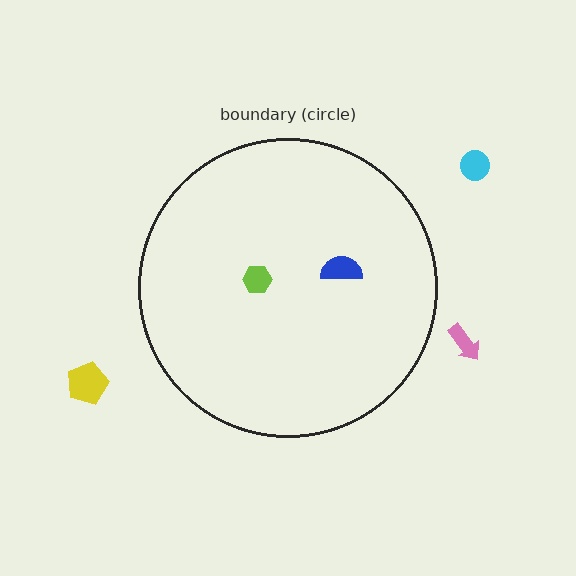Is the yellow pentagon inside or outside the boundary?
Outside.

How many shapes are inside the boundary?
2 inside, 3 outside.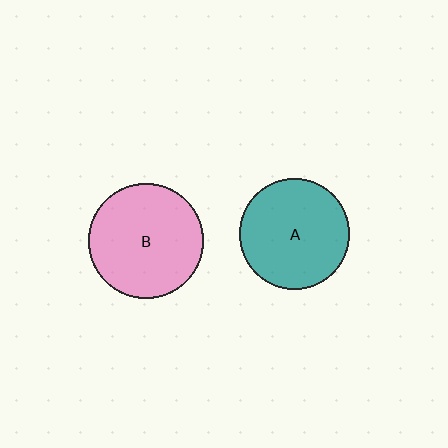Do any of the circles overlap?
No, none of the circles overlap.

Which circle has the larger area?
Circle B (pink).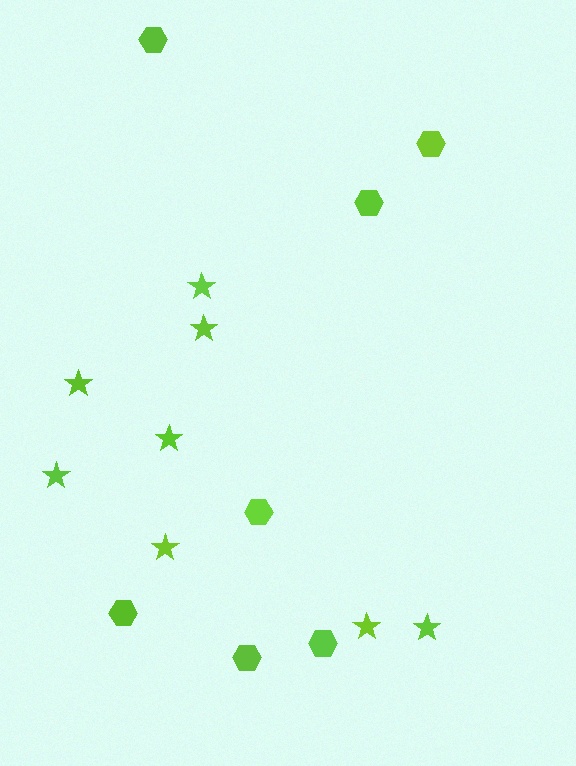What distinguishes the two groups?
There are 2 groups: one group of stars (8) and one group of hexagons (7).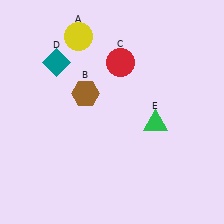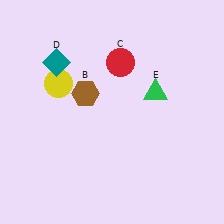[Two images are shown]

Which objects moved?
The objects that moved are: the yellow circle (A), the green triangle (E).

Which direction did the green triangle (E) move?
The green triangle (E) moved up.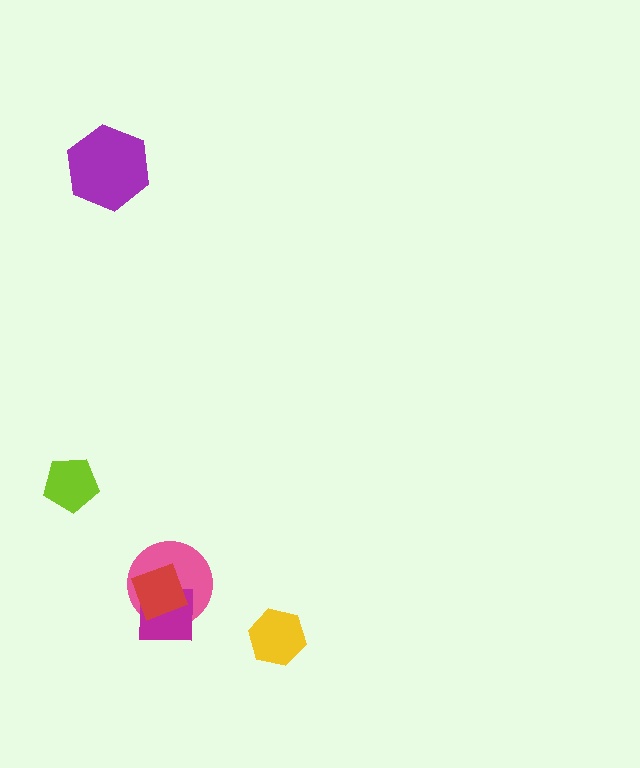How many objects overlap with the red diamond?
2 objects overlap with the red diamond.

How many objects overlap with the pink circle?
2 objects overlap with the pink circle.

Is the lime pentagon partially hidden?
No, no other shape covers it.